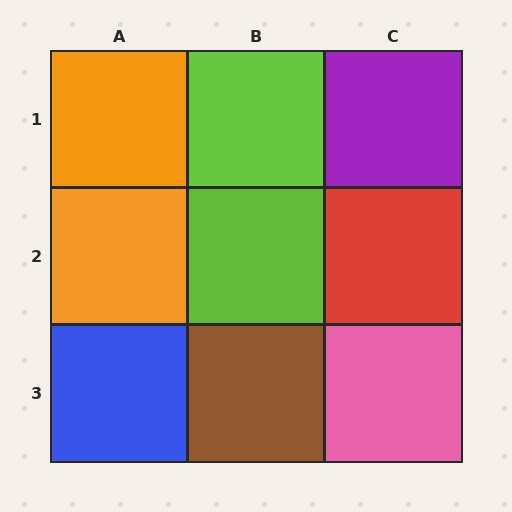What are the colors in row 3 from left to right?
Blue, brown, pink.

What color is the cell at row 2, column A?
Orange.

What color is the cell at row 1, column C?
Purple.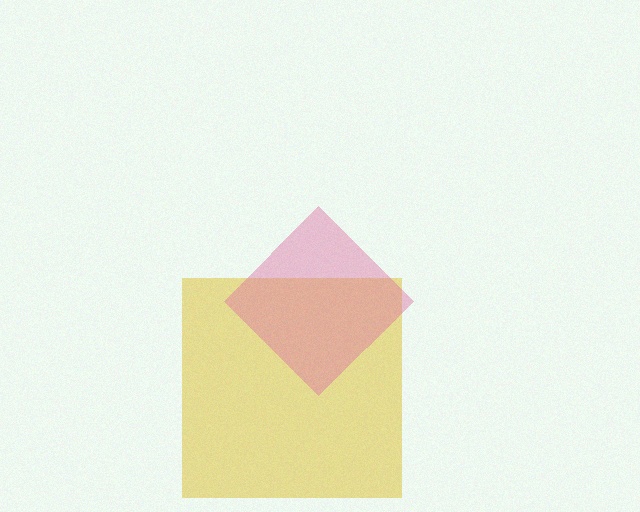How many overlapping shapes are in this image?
There are 2 overlapping shapes in the image.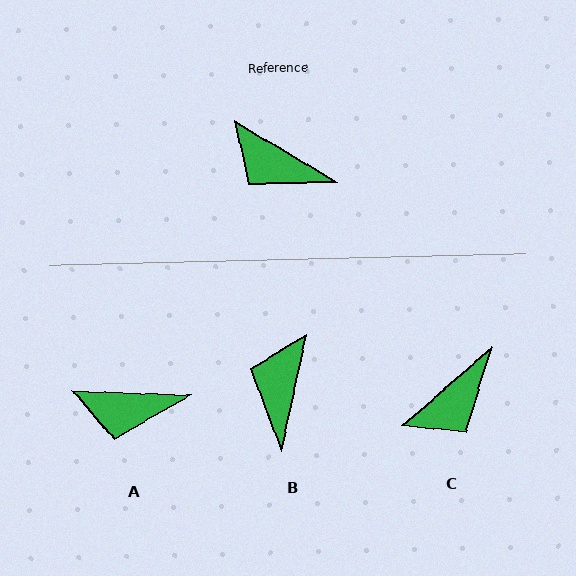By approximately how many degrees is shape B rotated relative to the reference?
Approximately 71 degrees clockwise.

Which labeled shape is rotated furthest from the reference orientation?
C, about 72 degrees away.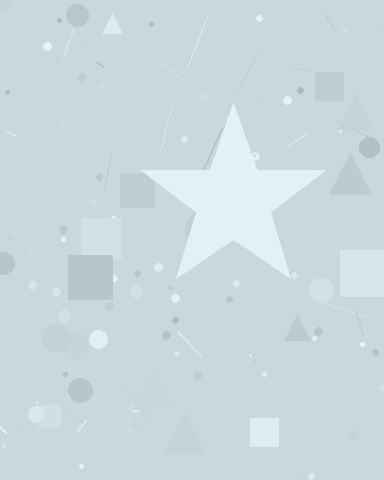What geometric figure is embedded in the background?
A star is embedded in the background.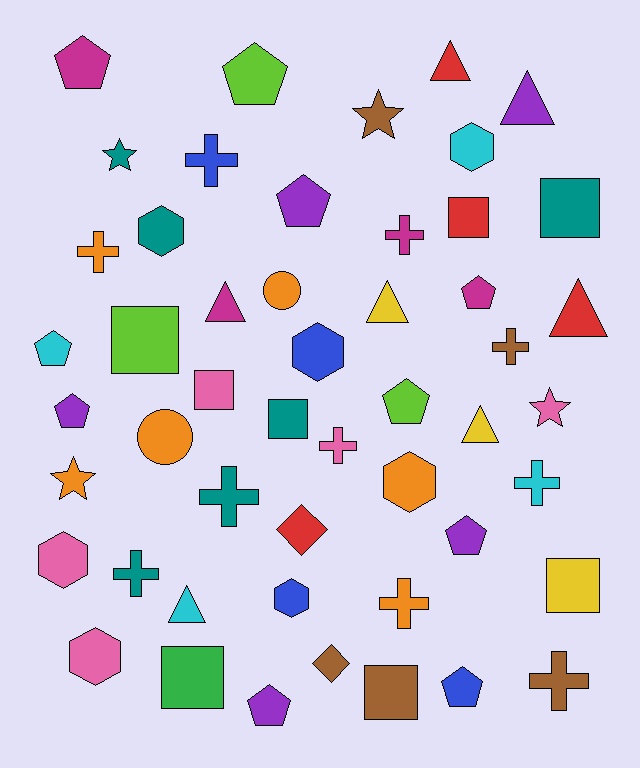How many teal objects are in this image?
There are 6 teal objects.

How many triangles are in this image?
There are 7 triangles.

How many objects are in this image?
There are 50 objects.